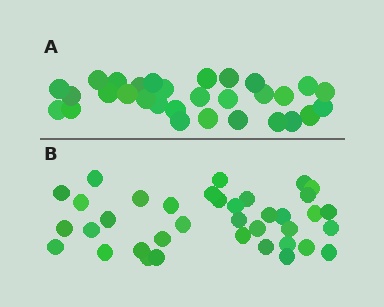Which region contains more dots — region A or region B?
Region B (the bottom region) has more dots.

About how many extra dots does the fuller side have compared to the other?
Region B has roughly 8 or so more dots than region A.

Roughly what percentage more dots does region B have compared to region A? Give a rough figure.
About 25% more.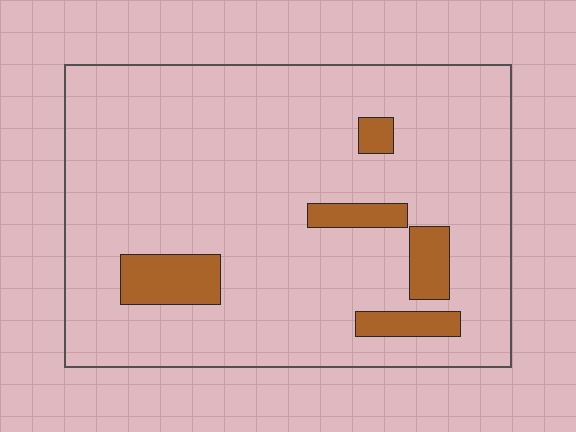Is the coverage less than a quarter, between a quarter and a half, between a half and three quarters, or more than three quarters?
Less than a quarter.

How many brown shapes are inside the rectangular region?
5.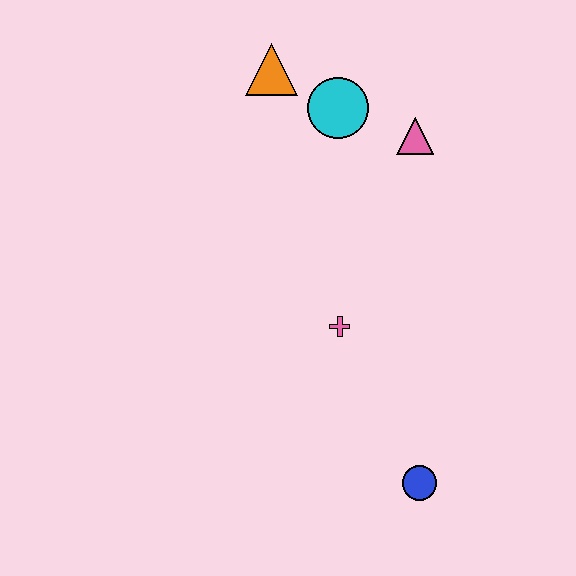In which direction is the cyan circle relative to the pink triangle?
The cyan circle is to the left of the pink triangle.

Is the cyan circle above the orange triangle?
No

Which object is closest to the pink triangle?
The cyan circle is closest to the pink triangle.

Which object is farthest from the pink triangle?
The blue circle is farthest from the pink triangle.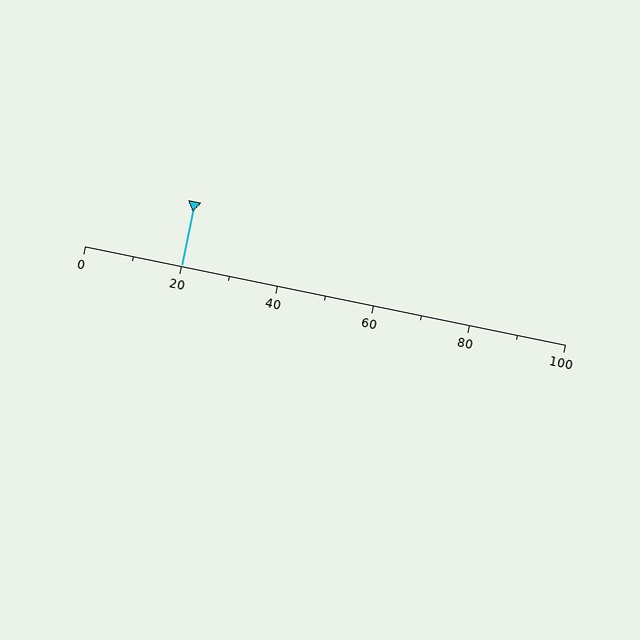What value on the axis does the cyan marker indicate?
The marker indicates approximately 20.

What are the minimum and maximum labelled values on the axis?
The axis runs from 0 to 100.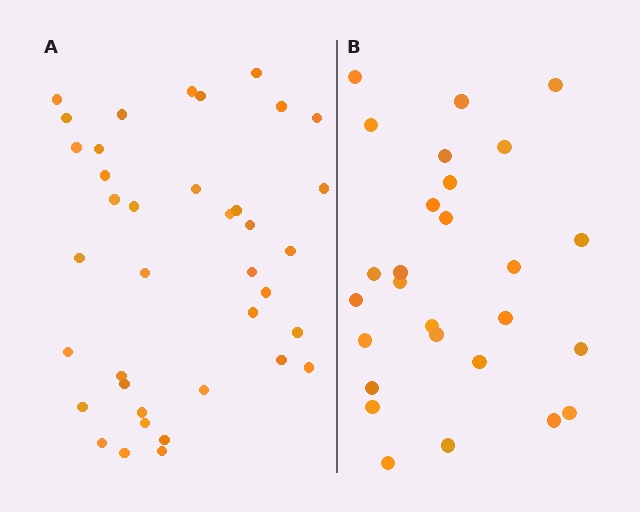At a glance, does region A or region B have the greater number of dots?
Region A (the left region) has more dots.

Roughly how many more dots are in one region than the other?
Region A has roughly 12 or so more dots than region B.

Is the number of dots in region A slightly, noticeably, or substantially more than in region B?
Region A has noticeably more, but not dramatically so. The ratio is roughly 1.4 to 1.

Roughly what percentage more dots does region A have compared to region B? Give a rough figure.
About 40% more.